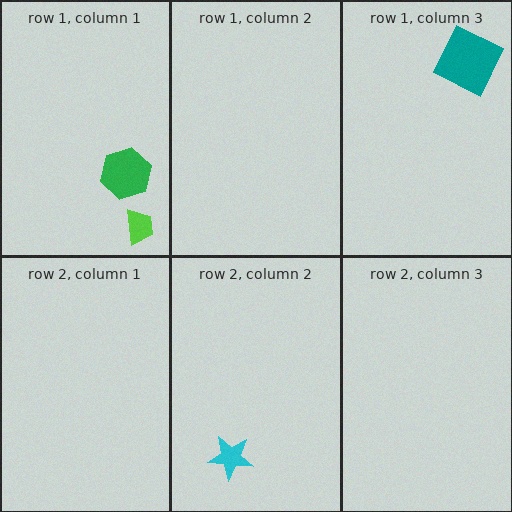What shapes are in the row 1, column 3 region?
The teal square.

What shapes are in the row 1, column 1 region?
The green hexagon, the lime trapezoid.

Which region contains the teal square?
The row 1, column 3 region.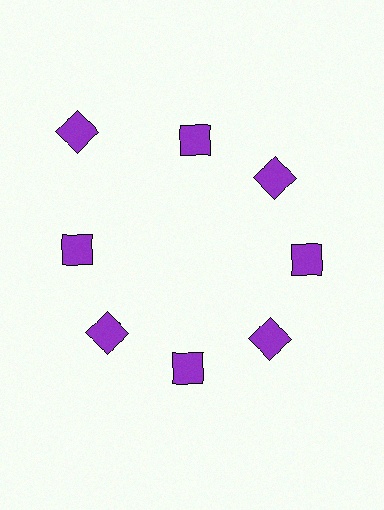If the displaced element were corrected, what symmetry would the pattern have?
It would have 8-fold rotational symmetry — the pattern would map onto itself every 45 degrees.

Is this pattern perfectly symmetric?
No. The 8 purple diamonds are arranged in a ring, but one element near the 10 o'clock position is pushed outward from the center, breaking the 8-fold rotational symmetry.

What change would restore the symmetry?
The symmetry would be restored by moving it inward, back onto the ring so that all 8 diamonds sit at equal angles and equal distance from the center.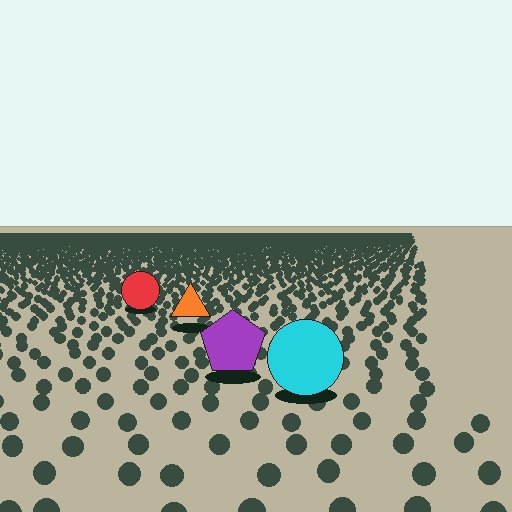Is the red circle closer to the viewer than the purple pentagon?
No. The purple pentagon is closer — you can tell from the texture gradient: the ground texture is coarser near it.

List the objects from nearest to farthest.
From nearest to farthest: the cyan circle, the purple pentagon, the orange triangle, the red circle.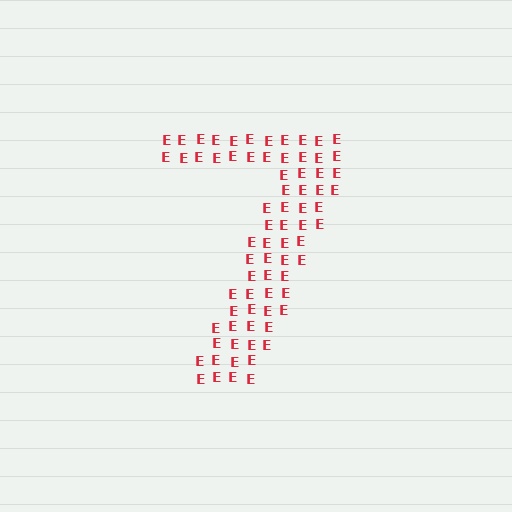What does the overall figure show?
The overall figure shows the digit 7.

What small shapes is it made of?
It is made of small letter E's.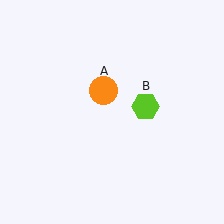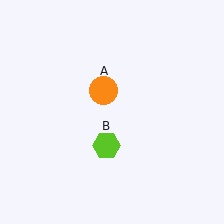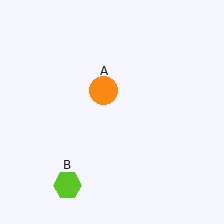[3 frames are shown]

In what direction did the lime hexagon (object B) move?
The lime hexagon (object B) moved down and to the left.